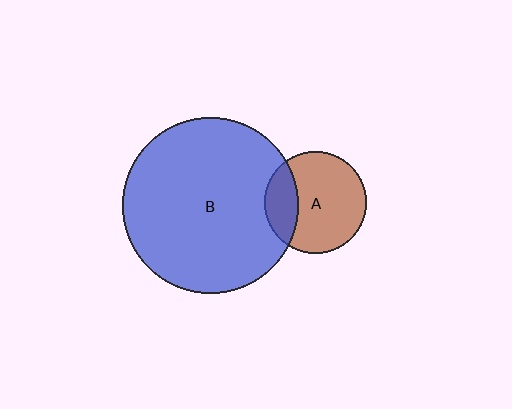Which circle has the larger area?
Circle B (blue).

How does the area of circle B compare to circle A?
Approximately 2.9 times.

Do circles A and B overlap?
Yes.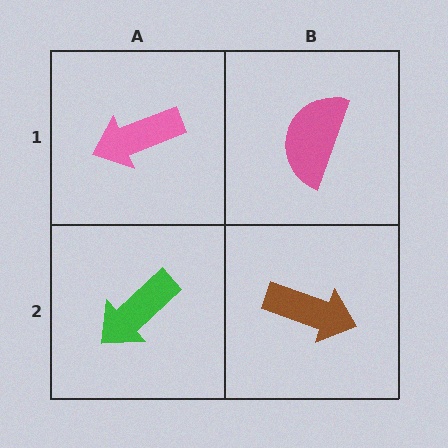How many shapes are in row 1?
2 shapes.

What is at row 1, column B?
A pink semicircle.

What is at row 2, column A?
A green arrow.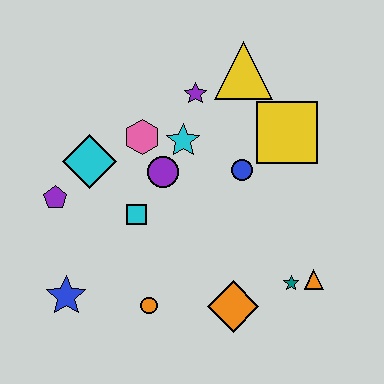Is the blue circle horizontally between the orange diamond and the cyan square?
No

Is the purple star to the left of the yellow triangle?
Yes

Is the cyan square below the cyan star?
Yes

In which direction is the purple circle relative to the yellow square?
The purple circle is to the left of the yellow square.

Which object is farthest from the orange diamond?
The yellow triangle is farthest from the orange diamond.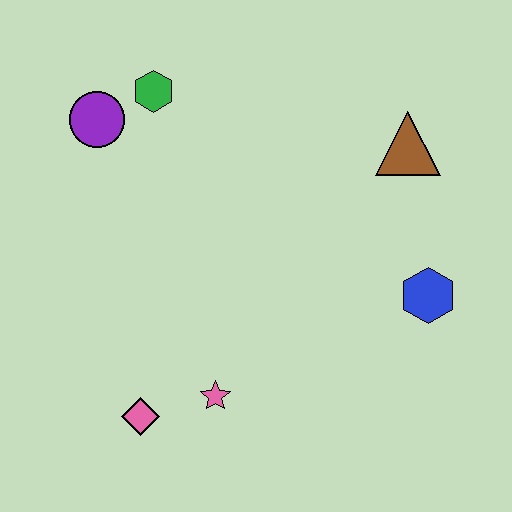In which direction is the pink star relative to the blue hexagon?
The pink star is to the left of the blue hexagon.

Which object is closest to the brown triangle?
The blue hexagon is closest to the brown triangle.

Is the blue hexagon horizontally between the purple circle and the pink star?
No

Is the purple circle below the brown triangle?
No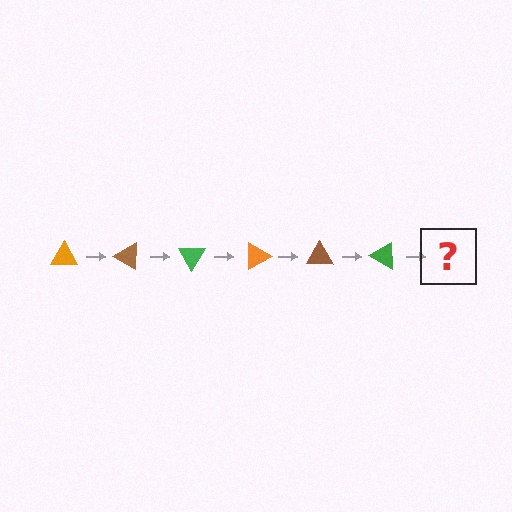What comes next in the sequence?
The next element should be an orange triangle, rotated 180 degrees from the start.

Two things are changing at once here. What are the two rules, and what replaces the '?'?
The two rules are that it rotates 30 degrees each step and the color cycles through orange, brown, and green. The '?' should be an orange triangle, rotated 180 degrees from the start.